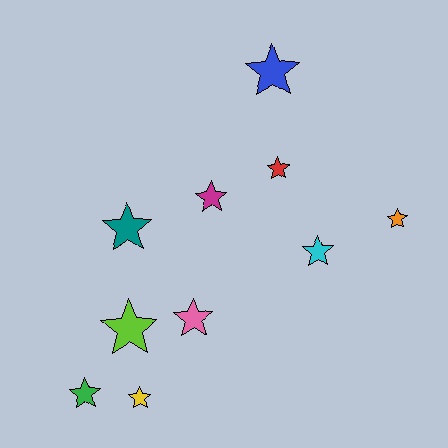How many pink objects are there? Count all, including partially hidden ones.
There is 1 pink object.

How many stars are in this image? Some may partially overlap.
There are 10 stars.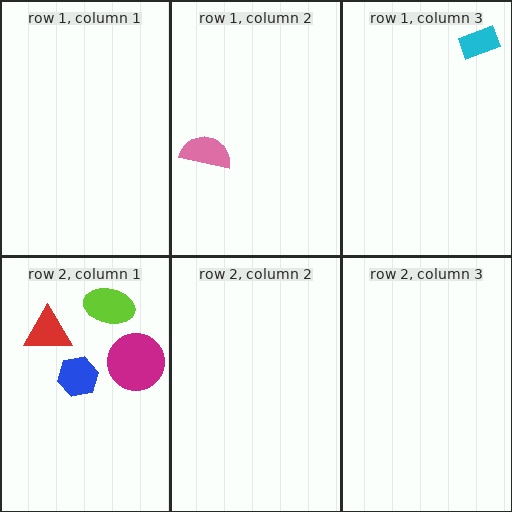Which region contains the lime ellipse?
The row 2, column 1 region.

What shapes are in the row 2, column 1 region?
The magenta circle, the lime ellipse, the blue hexagon, the red triangle.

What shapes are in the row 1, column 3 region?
The cyan rectangle.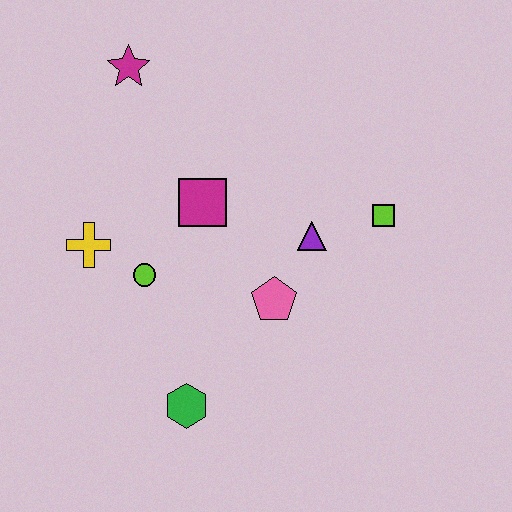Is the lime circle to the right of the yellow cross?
Yes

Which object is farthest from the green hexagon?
The magenta star is farthest from the green hexagon.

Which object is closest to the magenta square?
The lime circle is closest to the magenta square.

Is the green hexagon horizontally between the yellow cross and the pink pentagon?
Yes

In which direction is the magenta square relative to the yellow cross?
The magenta square is to the right of the yellow cross.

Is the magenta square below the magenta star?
Yes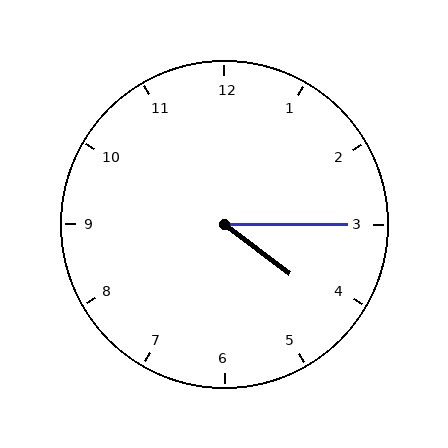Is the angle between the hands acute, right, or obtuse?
It is acute.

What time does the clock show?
4:15.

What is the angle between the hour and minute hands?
Approximately 38 degrees.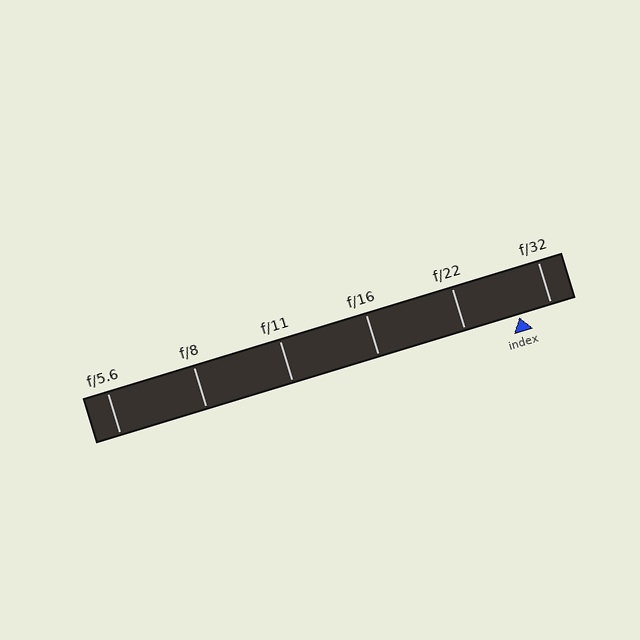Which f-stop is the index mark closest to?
The index mark is closest to f/32.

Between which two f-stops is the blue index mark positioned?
The index mark is between f/22 and f/32.